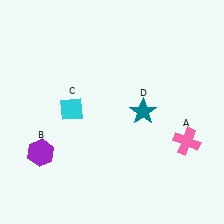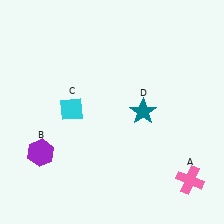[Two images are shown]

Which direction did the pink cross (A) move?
The pink cross (A) moved down.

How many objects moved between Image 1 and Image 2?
1 object moved between the two images.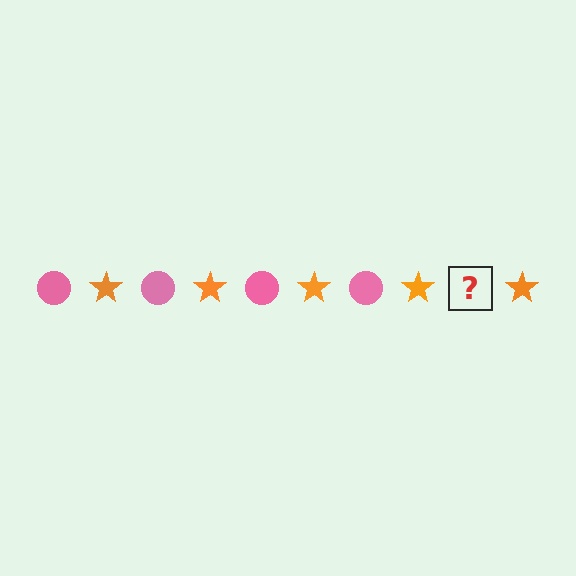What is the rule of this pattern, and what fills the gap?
The rule is that the pattern alternates between pink circle and orange star. The gap should be filled with a pink circle.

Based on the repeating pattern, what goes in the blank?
The blank should be a pink circle.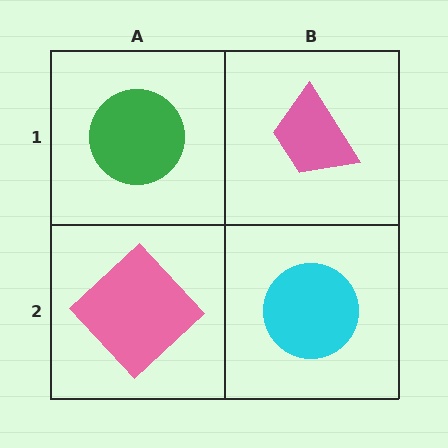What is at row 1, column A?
A green circle.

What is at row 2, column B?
A cyan circle.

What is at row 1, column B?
A pink trapezoid.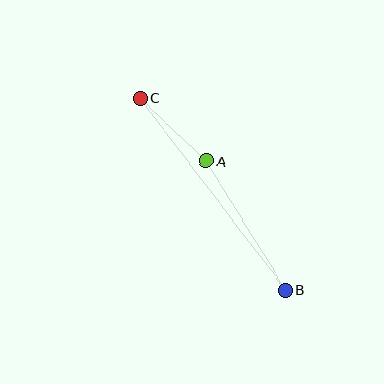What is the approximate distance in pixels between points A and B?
The distance between A and B is approximately 151 pixels.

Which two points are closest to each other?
Points A and C are closest to each other.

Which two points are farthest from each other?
Points B and C are farthest from each other.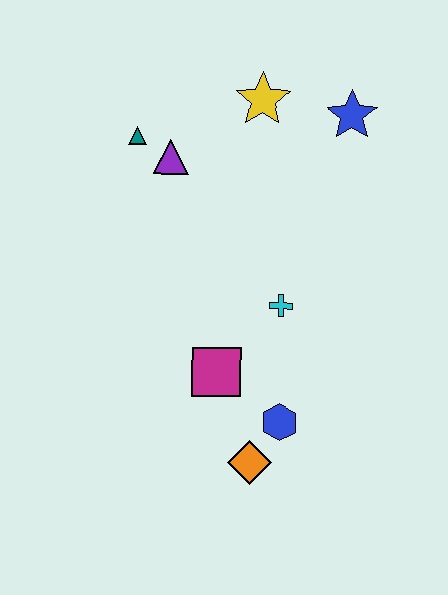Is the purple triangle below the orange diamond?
No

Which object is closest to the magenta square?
The blue hexagon is closest to the magenta square.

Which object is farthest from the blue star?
The orange diamond is farthest from the blue star.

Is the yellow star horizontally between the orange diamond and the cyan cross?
Yes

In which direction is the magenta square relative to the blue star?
The magenta square is below the blue star.